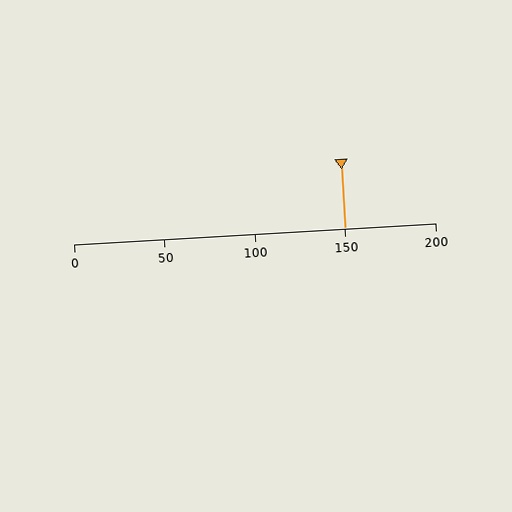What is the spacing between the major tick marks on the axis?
The major ticks are spaced 50 apart.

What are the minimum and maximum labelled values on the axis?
The axis runs from 0 to 200.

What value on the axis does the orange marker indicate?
The marker indicates approximately 150.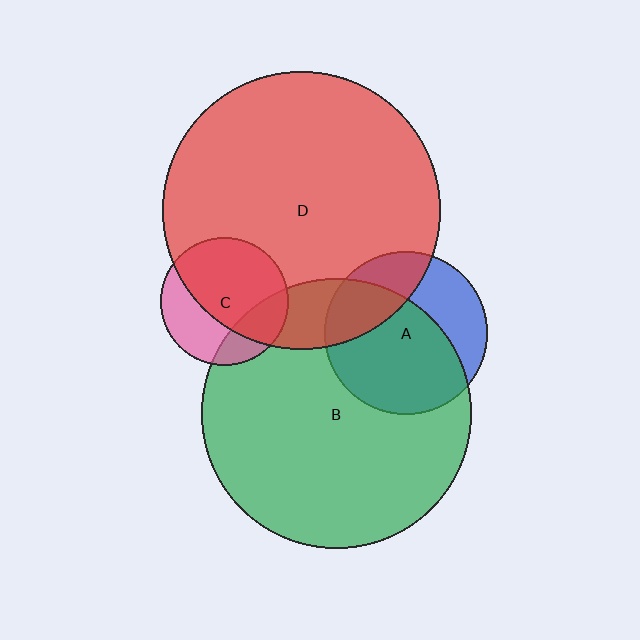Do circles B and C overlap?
Yes.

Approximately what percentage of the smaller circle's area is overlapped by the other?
Approximately 25%.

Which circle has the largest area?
Circle D (red).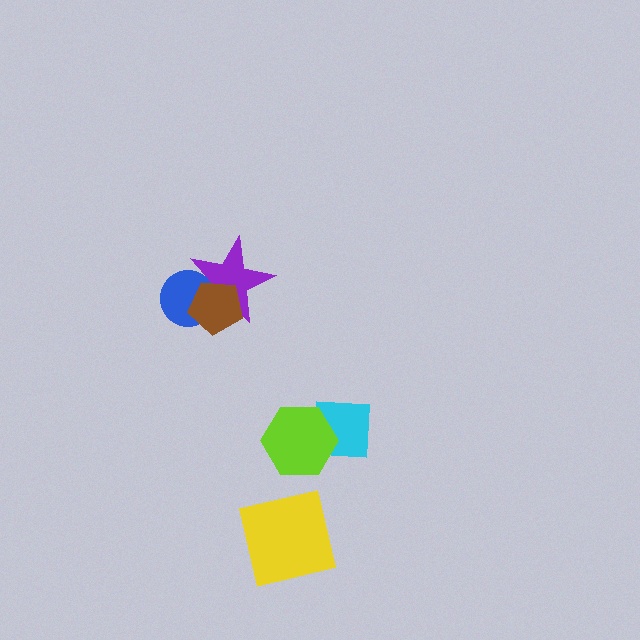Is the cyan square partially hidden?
Yes, it is partially covered by another shape.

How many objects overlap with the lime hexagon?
1 object overlaps with the lime hexagon.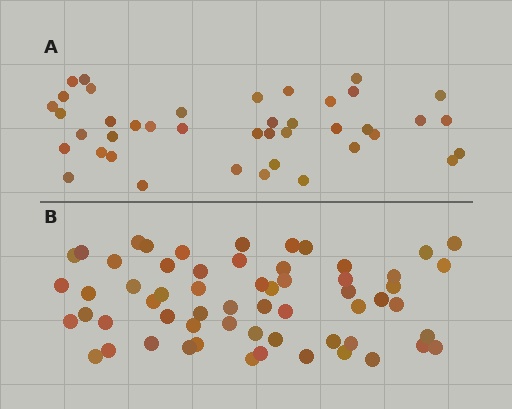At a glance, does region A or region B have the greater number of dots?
Region B (the bottom region) has more dots.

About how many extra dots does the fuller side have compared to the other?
Region B has approximately 20 more dots than region A.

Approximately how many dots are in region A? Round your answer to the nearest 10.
About 40 dots. (The exact count is 41, which rounds to 40.)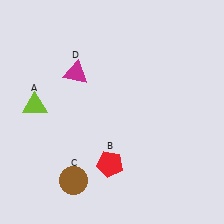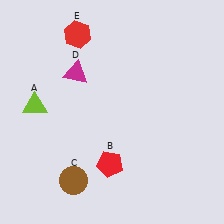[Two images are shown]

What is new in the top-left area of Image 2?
A red hexagon (E) was added in the top-left area of Image 2.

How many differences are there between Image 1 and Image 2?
There is 1 difference between the two images.